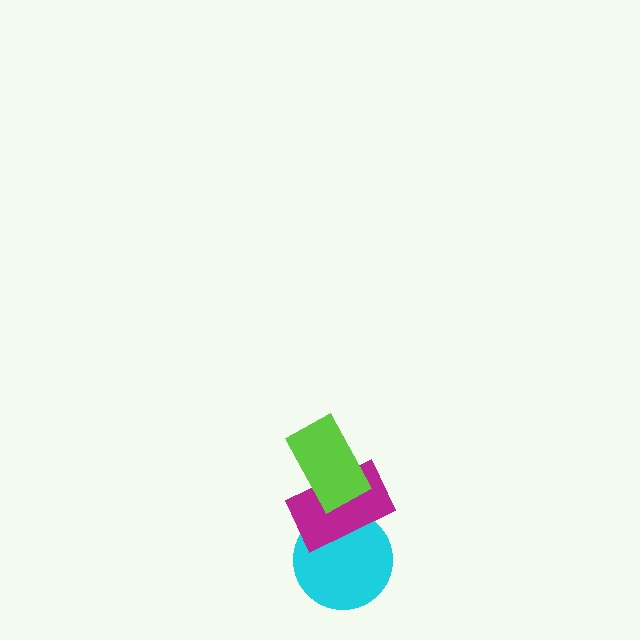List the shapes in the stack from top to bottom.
From top to bottom: the lime rectangle, the magenta rectangle, the cyan circle.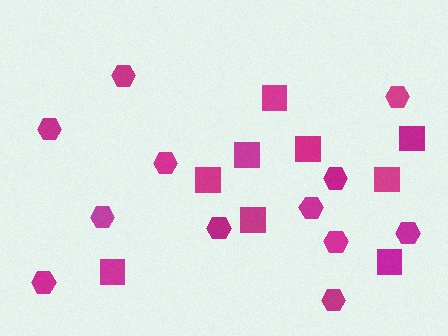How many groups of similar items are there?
There are 2 groups: one group of squares (9) and one group of hexagons (12).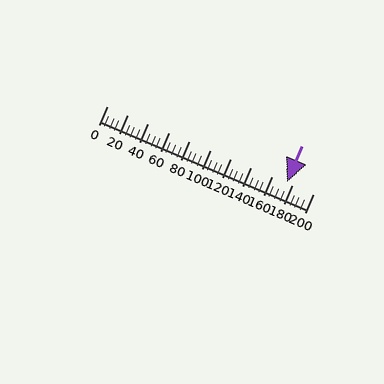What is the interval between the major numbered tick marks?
The major tick marks are spaced 20 units apart.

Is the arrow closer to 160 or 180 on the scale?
The arrow is closer to 180.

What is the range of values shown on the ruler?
The ruler shows values from 0 to 200.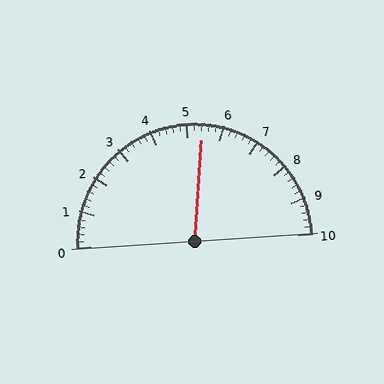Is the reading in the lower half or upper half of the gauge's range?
The reading is in the upper half of the range (0 to 10).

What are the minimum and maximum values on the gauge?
The gauge ranges from 0 to 10.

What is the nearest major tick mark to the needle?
The nearest major tick mark is 5.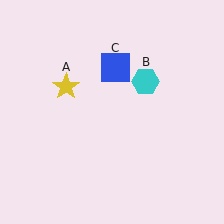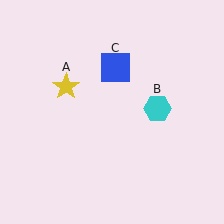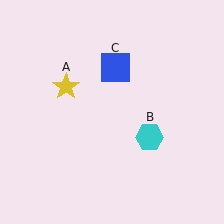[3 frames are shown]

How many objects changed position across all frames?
1 object changed position: cyan hexagon (object B).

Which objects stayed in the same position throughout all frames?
Yellow star (object A) and blue square (object C) remained stationary.